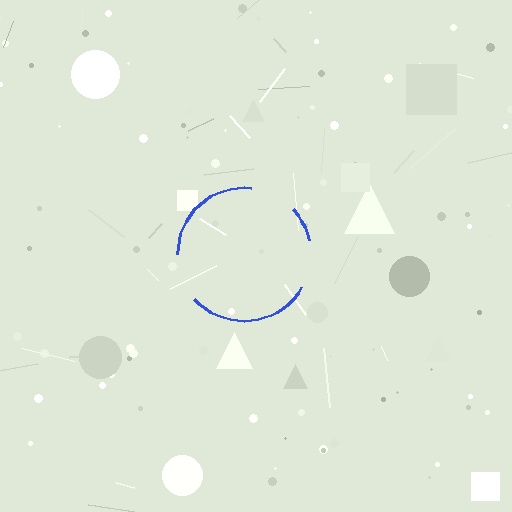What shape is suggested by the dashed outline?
The dashed outline suggests a circle.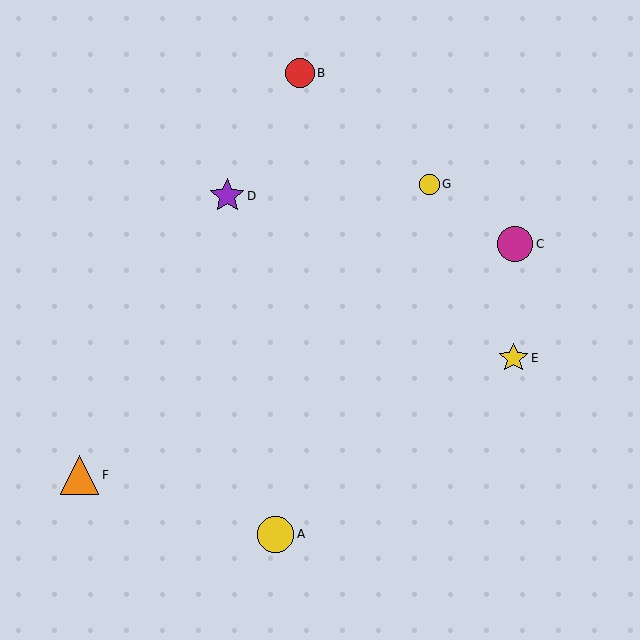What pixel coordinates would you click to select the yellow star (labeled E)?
Click at (514, 358) to select the yellow star E.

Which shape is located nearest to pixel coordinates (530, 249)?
The magenta circle (labeled C) at (515, 244) is nearest to that location.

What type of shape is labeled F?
Shape F is an orange triangle.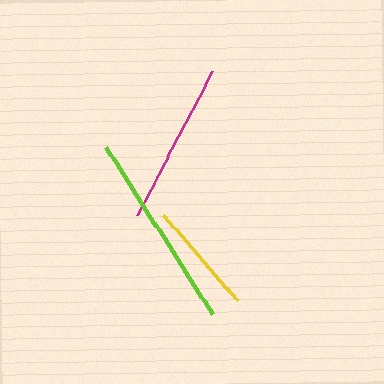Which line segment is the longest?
The lime line is the longest at approximately 198 pixels.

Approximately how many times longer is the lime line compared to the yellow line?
The lime line is approximately 1.8 times the length of the yellow line.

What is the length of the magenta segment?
The magenta segment is approximately 162 pixels long.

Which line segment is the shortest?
The yellow line is the shortest at approximately 113 pixels.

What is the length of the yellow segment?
The yellow segment is approximately 113 pixels long.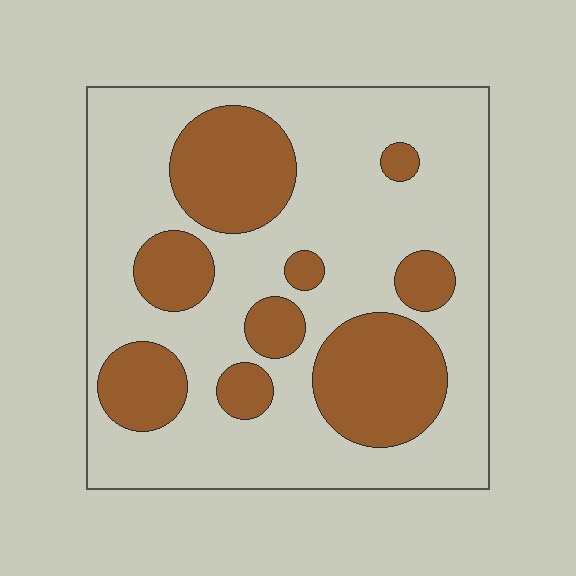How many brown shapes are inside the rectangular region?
9.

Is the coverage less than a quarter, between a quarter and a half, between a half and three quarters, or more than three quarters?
Between a quarter and a half.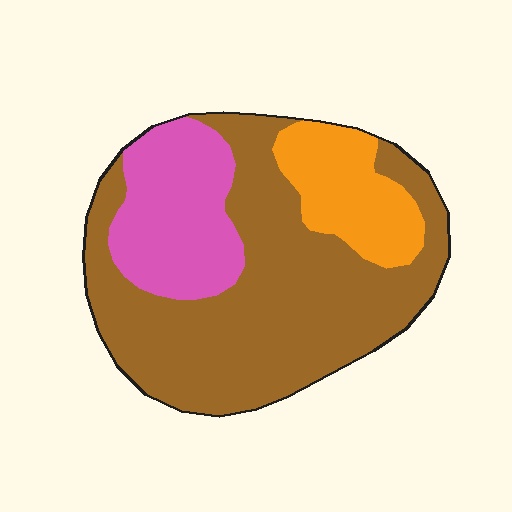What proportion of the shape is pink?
Pink takes up about one fifth (1/5) of the shape.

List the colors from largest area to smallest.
From largest to smallest: brown, pink, orange.